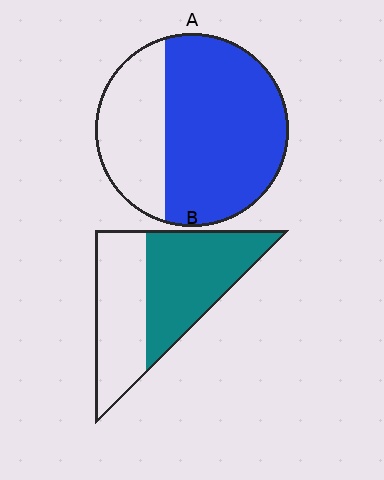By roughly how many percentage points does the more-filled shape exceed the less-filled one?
By roughly 15 percentage points (A over B).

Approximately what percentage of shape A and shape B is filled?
A is approximately 70% and B is approximately 55%.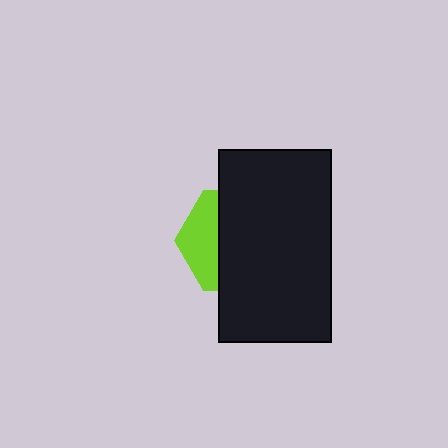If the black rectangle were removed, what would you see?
You would see the complete lime hexagon.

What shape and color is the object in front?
The object in front is a black rectangle.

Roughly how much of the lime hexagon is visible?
A small part of it is visible (roughly 33%).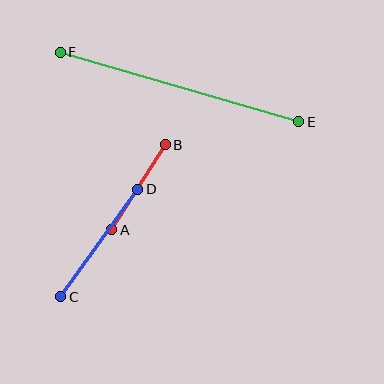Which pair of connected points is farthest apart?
Points E and F are farthest apart.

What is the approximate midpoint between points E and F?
The midpoint is at approximately (180, 87) pixels.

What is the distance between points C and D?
The distance is approximately 132 pixels.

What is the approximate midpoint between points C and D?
The midpoint is at approximately (99, 243) pixels.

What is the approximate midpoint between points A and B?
The midpoint is at approximately (138, 187) pixels.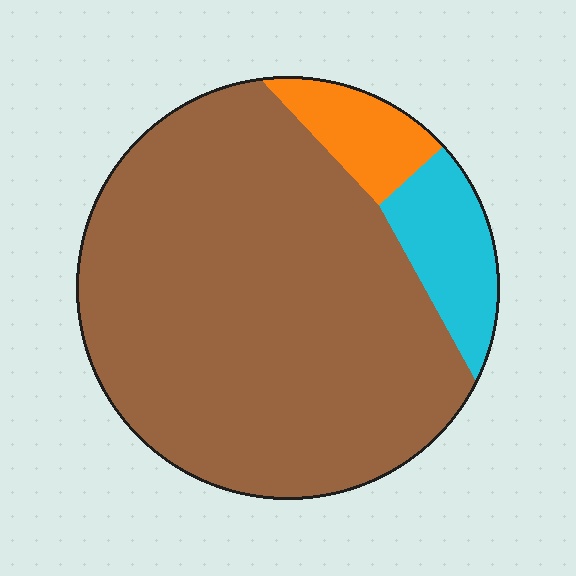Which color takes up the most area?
Brown, at roughly 80%.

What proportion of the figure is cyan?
Cyan covers around 10% of the figure.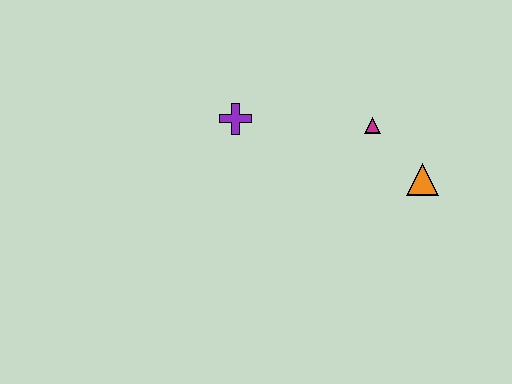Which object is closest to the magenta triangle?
The orange triangle is closest to the magenta triangle.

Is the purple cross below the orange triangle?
No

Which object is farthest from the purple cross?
The orange triangle is farthest from the purple cross.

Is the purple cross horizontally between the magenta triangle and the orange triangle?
No